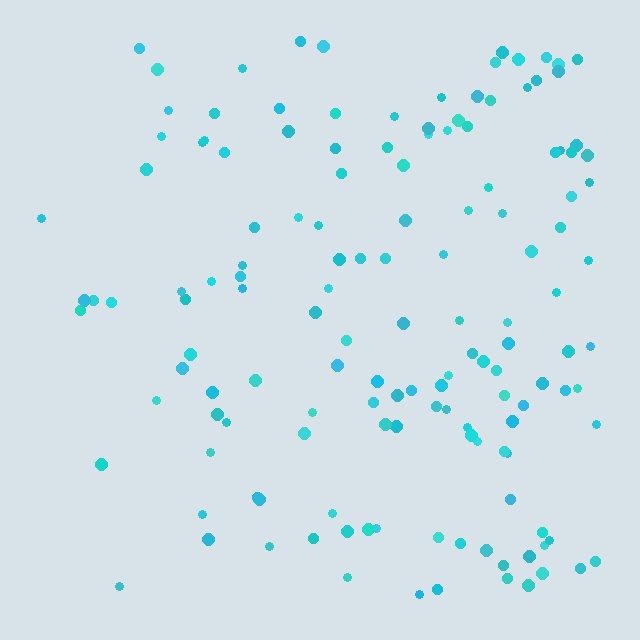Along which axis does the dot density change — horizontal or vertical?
Horizontal.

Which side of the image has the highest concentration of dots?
The right.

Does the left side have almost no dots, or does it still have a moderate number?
Still a moderate number, just noticeably fewer than the right.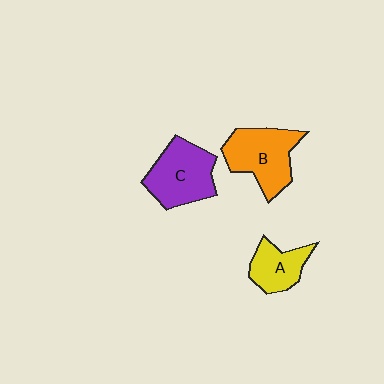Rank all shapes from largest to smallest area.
From largest to smallest: B (orange), C (purple), A (yellow).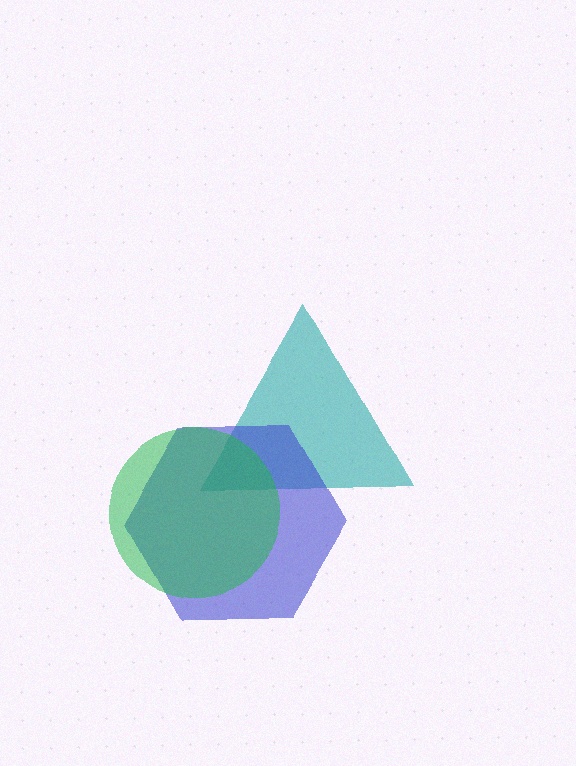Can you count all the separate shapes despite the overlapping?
Yes, there are 3 separate shapes.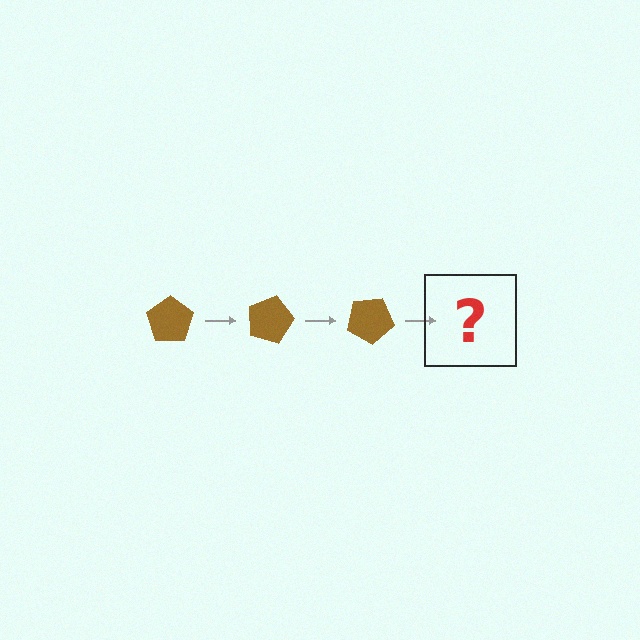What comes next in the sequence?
The next element should be a brown pentagon rotated 45 degrees.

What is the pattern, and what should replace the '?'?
The pattern is that the pentagon rotates 15 degrees each step. The '?' should be a brown pentagon rotated 45 degrees.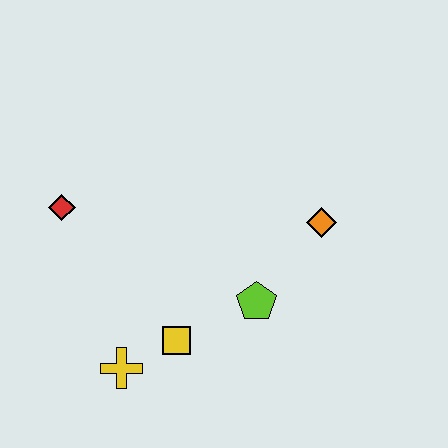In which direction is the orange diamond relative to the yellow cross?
The orange diamond is to the right of the yellow cross.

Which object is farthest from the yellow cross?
The orange diamond is farthest from the yellow cross.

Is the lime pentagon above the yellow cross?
Yes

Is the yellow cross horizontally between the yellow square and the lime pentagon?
No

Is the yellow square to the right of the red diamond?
Yes